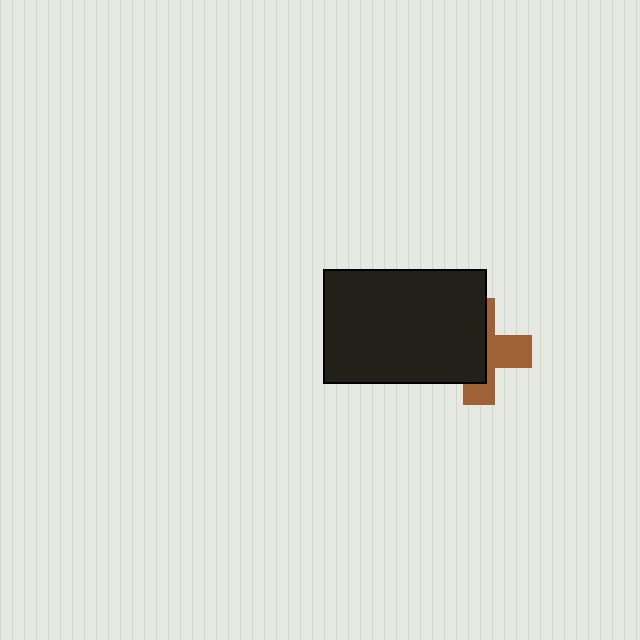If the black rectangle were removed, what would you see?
You would see the complete brown cross.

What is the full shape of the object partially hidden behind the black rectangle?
The partially hidden object is a brown cross.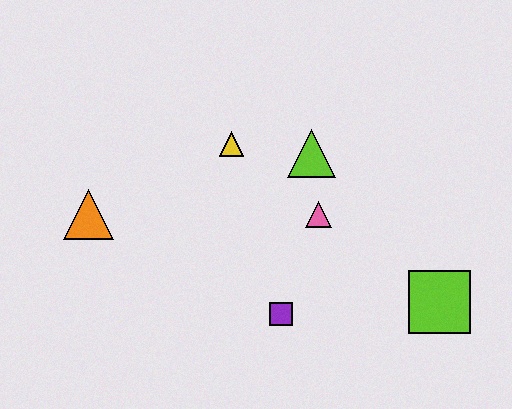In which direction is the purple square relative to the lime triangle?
The purple square is below the lime triangle.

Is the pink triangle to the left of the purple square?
No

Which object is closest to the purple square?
The pink triangle is closest to the purple square.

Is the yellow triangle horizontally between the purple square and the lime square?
No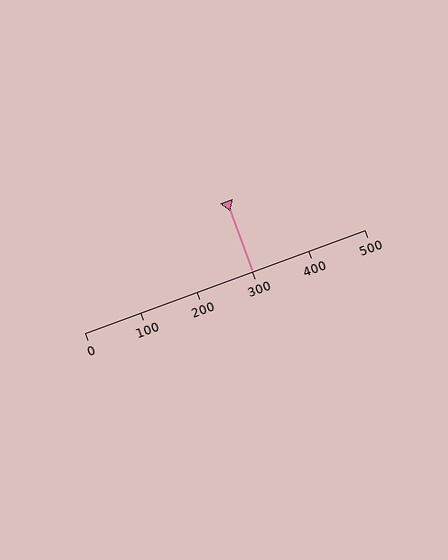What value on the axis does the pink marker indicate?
The marker indicates approximately 300.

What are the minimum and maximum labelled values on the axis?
The axis runs from 0 to 500.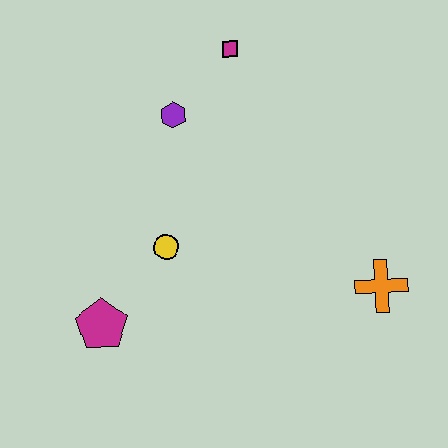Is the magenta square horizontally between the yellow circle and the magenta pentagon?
No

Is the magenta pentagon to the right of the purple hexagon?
No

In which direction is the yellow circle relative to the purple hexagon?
The yellow circle is below the purple hexagon.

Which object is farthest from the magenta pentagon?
The magenta square is farthest from the magenta pentagon.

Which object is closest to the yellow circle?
The magenta pentagon is closest to the yellow circle.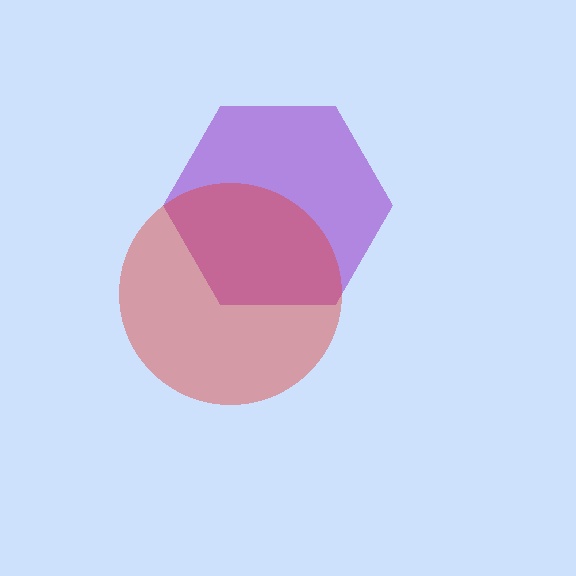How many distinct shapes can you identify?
There are 2 distinct shapes: a purple hexagon, a red circle.